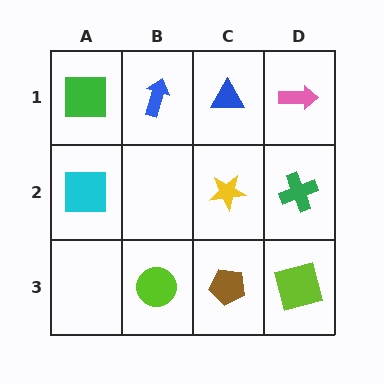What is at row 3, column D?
A lime square.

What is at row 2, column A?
A cyan square.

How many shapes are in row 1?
4 shapes.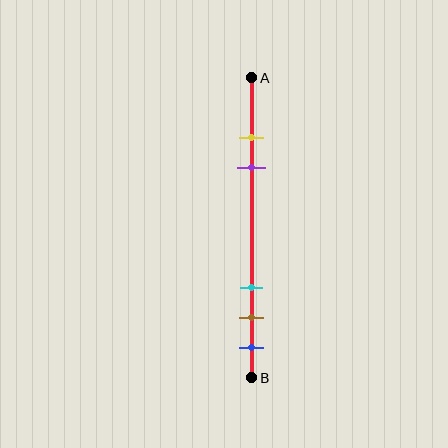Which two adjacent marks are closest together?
The yellow and purple marks are the closest adjacent pair.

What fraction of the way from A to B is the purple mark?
The purple mark is approximately 30% (0.3) of the way from A to B.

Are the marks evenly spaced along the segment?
No, the marks are not evenly spaced.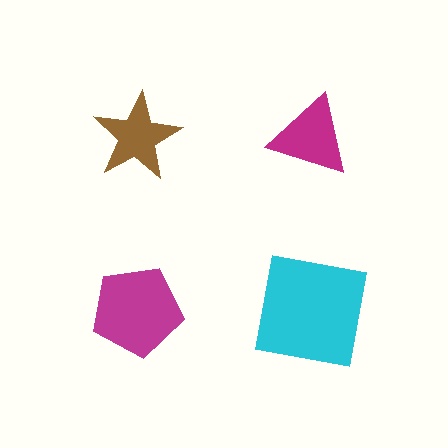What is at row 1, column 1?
A brown star.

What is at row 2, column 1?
A magenta pentagon.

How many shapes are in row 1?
2 shapes.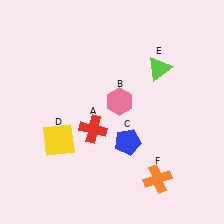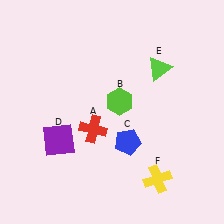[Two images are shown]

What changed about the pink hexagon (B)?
In Image 1, B is pink. In Image 2, it changed to lime.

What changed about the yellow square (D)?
In Image 1, D is yellow. In Image 2, it changed to purple.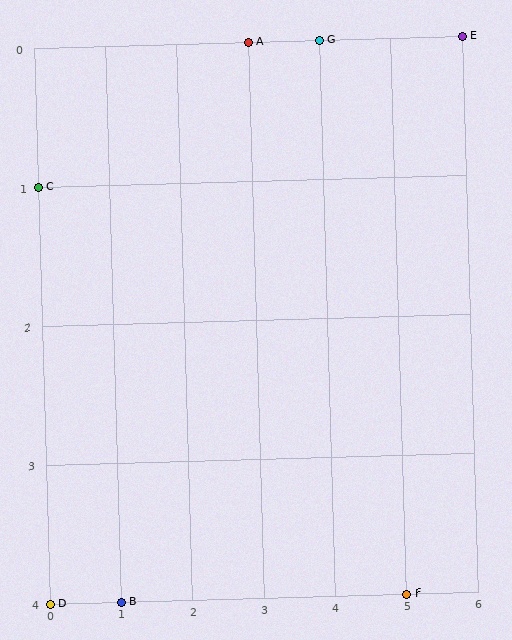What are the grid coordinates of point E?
Point E is at grid coordinates (6, 0).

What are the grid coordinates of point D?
Point D is at grid coordinates (0, 4).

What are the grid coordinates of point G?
Point G is at grid coordinates (4, 0).